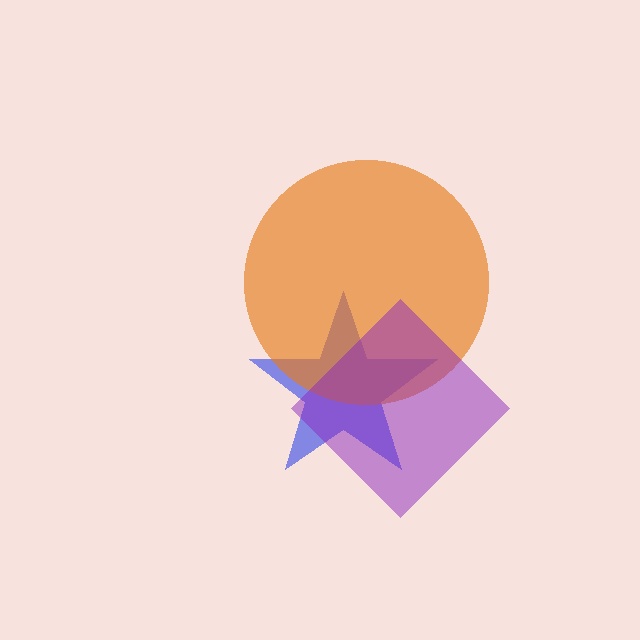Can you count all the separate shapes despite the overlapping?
Yes, there are 3 separate shapes.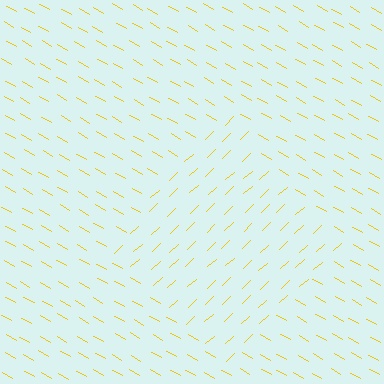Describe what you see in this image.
The image is filled with small yellow line segments. A diamond region in the image has lines oriented differently from the surrounding lines, creating a visible texture boundary.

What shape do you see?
I see a diamond.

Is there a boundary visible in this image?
Yes, there is a texture boundary formed by a change in line orientation.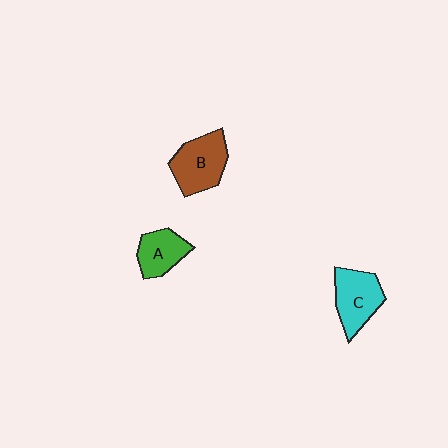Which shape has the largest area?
Shape B (brown).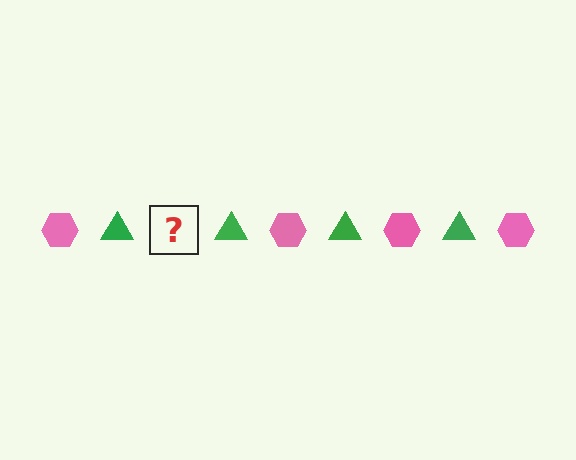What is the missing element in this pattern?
The missing element is a pink hexagon.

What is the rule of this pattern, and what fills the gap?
The rule is that the pattern alternates between pink hexagon and green triangle. The gap should be filled with a pink hexagon.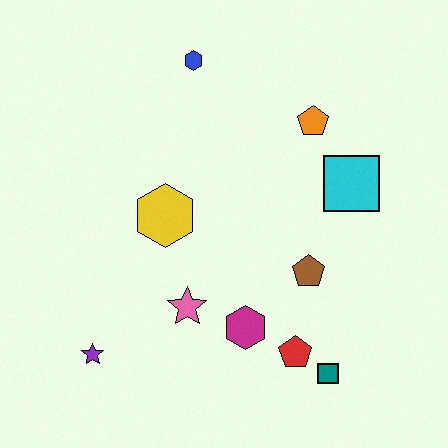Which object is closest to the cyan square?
The orange pentagon is closest to the cyan square.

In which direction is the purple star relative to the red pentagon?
The purple star is to the left of the red pentagon.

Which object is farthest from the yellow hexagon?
The teal square is farthest from the yellow hexagon.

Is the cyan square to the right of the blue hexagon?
Yes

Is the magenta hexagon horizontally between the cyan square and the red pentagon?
No